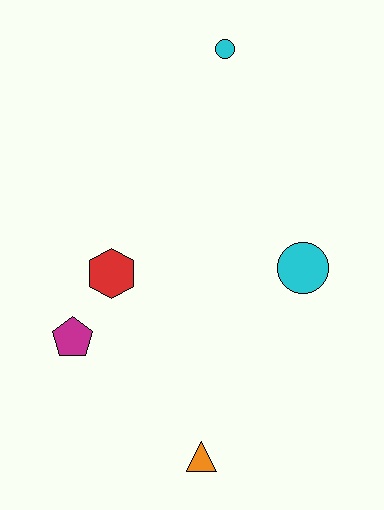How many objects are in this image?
There are 5 objects.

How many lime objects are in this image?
There are no lime objects.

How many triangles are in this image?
There is 1 triangle.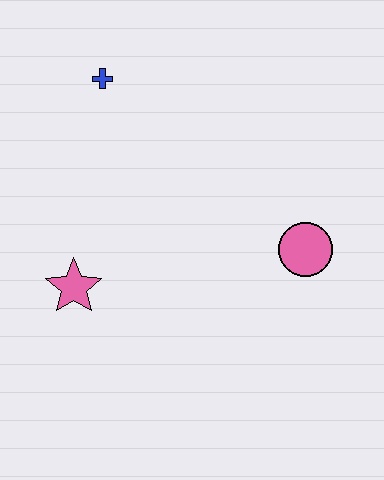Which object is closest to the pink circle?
The pink star is closest to the pink circle.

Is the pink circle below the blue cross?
Yes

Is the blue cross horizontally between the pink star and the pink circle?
Yes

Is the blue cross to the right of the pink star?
Yes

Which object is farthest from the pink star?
The pink circle is farthest from the pink star.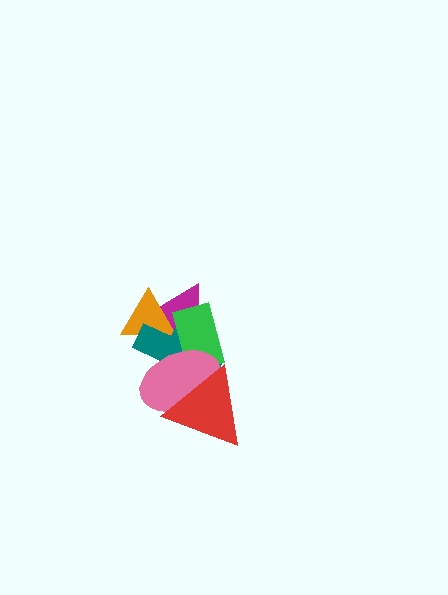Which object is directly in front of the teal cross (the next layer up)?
The green rectangle is directly in front of the teal cross.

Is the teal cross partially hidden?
Yes, it is partially covered by another shape.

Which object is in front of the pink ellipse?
The red triangle is in front of the pink ellipse.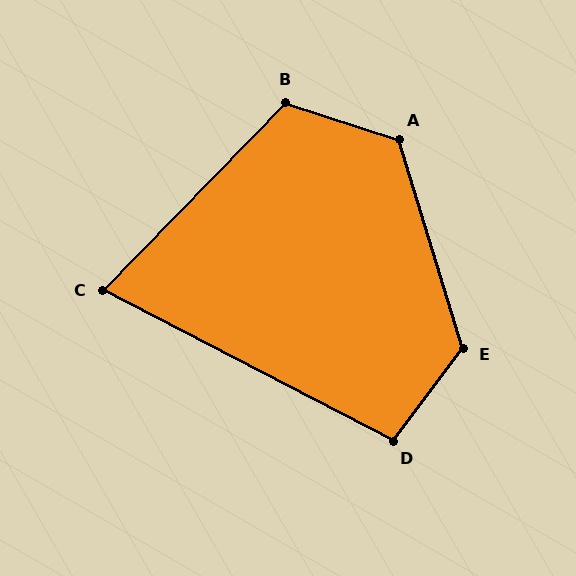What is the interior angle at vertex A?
Approximately 125 degrees (obtuse).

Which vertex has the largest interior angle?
E, at approximately 126 degrees.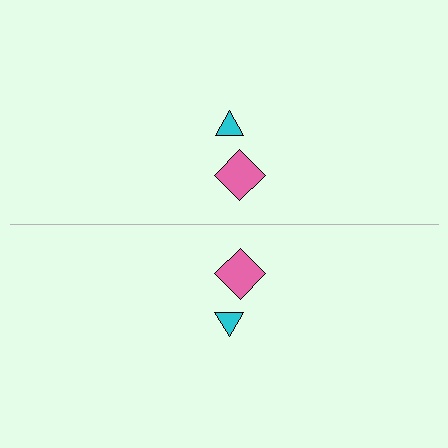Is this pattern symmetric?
Yes, this pattern has bilateral (reflection) symmetry.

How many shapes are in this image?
There are 4 shapes in this image.